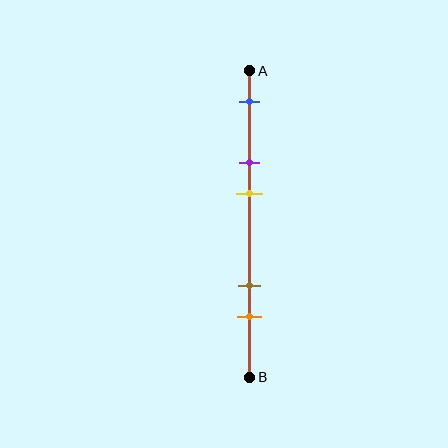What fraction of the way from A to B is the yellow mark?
The yellow mark is approximately 40% (0.4) of the way from A to B.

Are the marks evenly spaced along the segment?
No, the marks are not evenly spaced.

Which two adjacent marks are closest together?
The purple and yellow marks are the closest adjacent pair.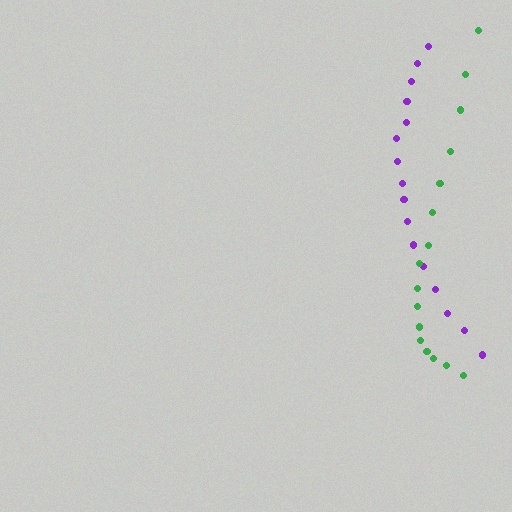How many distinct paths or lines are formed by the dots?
There are 2 distinct paths.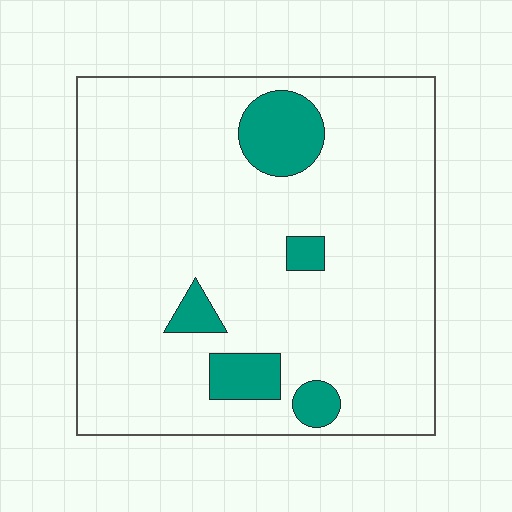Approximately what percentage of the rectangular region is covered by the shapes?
Approximately 10%.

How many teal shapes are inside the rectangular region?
5.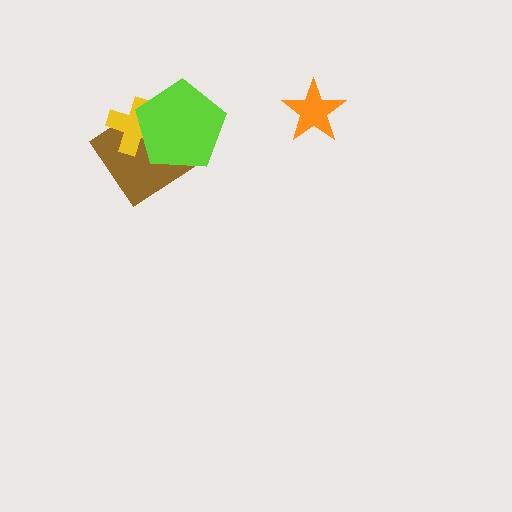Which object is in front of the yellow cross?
The lime pentagon is in front of the yellow cross.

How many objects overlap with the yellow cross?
2 objects overlap with the yellow cross.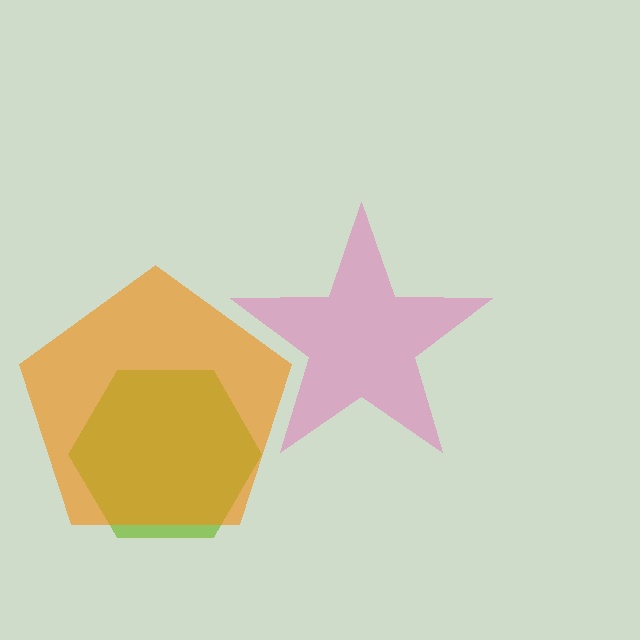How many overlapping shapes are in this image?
There are 3 overlapping shapes in the image.